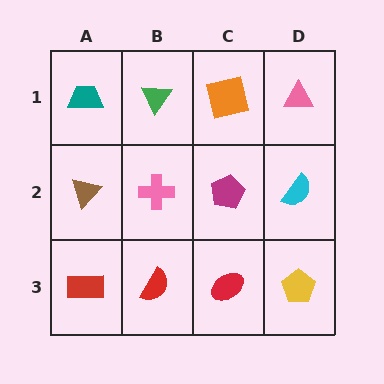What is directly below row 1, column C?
A magenta pentagon.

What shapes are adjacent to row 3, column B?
A pink cross (row 2, column B), a red rectangle (row 3, column A), a red ellipse (row 3, column C).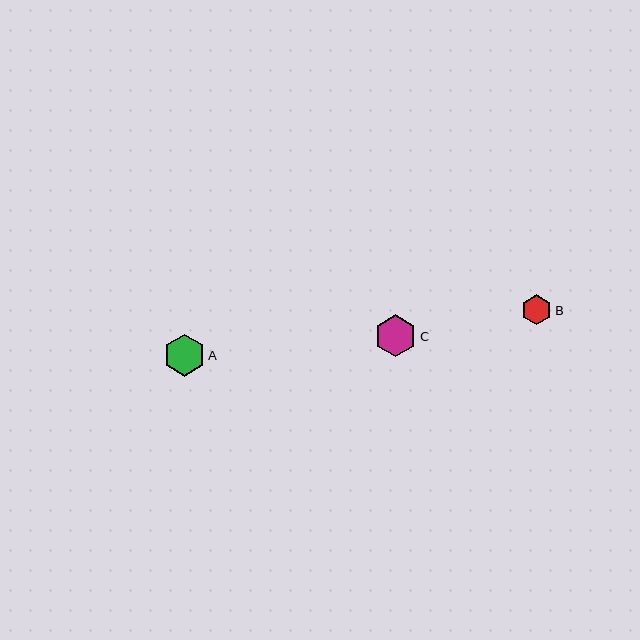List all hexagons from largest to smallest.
From largest to smallest: C, A, B.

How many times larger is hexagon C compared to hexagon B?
Hexagon C is approximately 1.4 times the size of hexagon B.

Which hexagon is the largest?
Hexagon C is the largest with a size of approximately 43 pixels.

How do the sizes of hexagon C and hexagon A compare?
Hexagon C and hexagon A are approximately the same size.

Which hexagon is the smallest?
Hexagon B is the smallest with a size of approximately 30 pixels.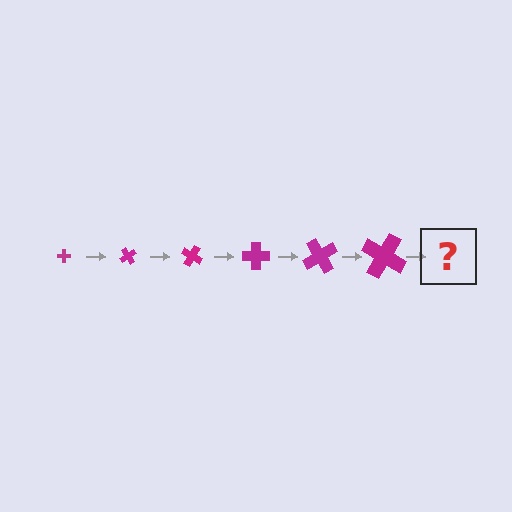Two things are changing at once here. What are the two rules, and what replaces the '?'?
The two rules are that the cross grows larger each step and it rotates 60 degrees each step. The '?' should be a cross, larger than the previous one and rotated 360 degrees from the start.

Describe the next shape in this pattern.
It should be a cross, larger than the previous one and rotated 360 degrees from the start.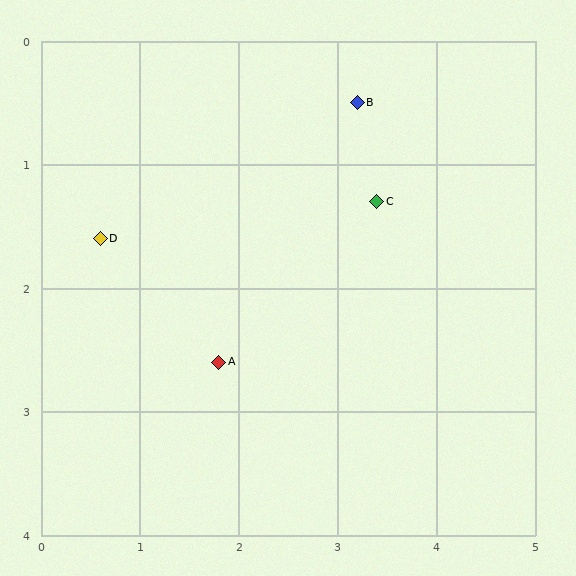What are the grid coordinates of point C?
Point C is at approximately (3.4, 1.3).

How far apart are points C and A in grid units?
Points C and A are about 2.1 grid units apart.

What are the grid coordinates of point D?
Point D is at approximately (0.6, 1.6).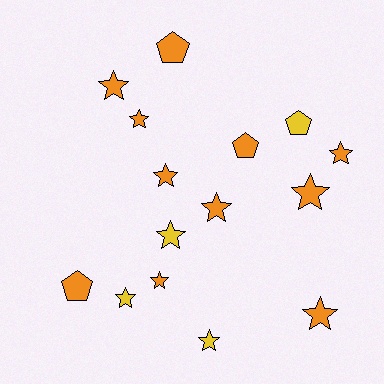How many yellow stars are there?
There are 3 yellow stars.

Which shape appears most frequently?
Star, with 11 objects.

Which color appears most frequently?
Orange, with 11 objects.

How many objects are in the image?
There are 15 objects.